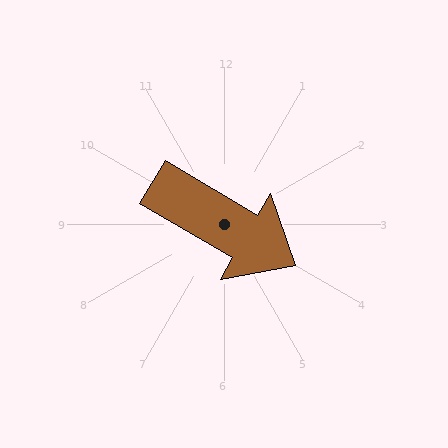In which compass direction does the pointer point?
Southeast.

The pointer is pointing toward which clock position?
Roughly 4 o'clock.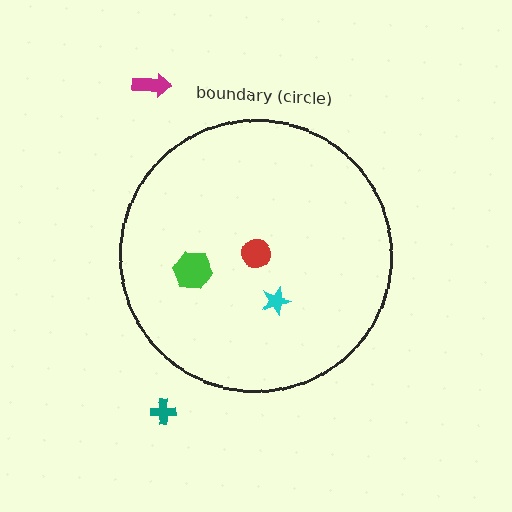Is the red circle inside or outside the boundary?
Inside.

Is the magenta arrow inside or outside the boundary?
Outside.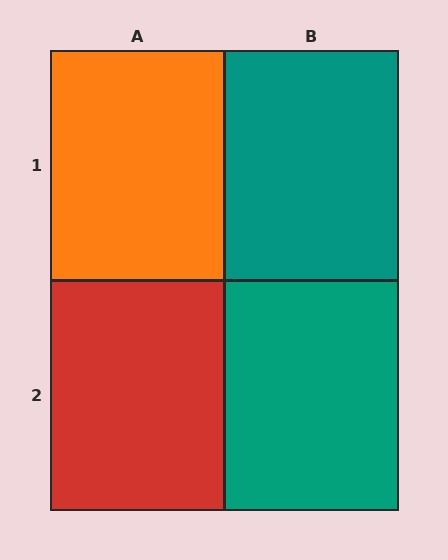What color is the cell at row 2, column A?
Red.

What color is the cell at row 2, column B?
Teal.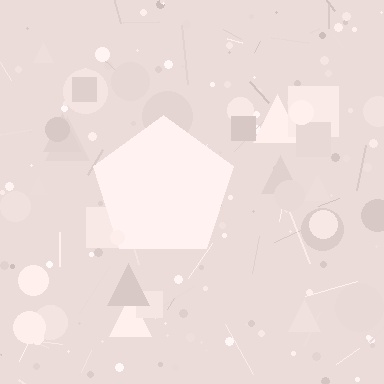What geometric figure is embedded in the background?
A pentagon is embedded in the background.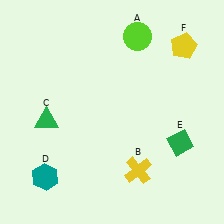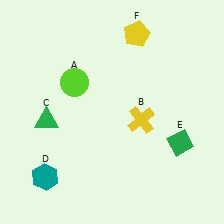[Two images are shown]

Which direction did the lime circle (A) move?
The lime circle (A) moved left.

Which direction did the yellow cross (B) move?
The yellow cross (B) moved up.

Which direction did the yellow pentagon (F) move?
The yellow pentagon (F) moved left.